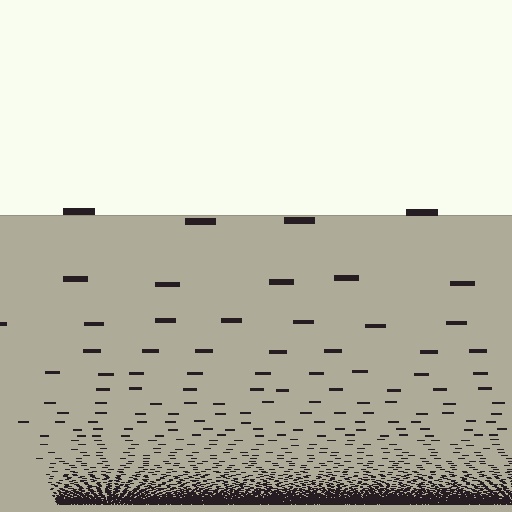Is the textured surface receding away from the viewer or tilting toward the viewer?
The surface appears to tilt toward the viewer. Texture elements get larger and sparser toward the top.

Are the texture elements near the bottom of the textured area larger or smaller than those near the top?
Smaller. The gradient is inverted — elements near the bottom are smaller and denser.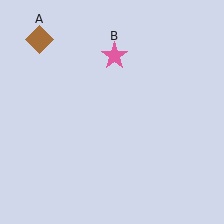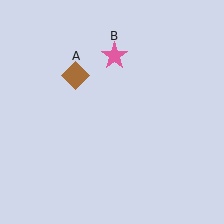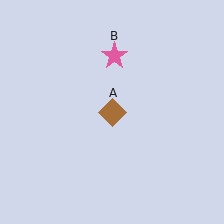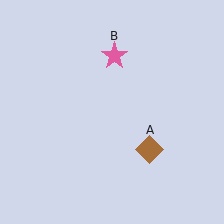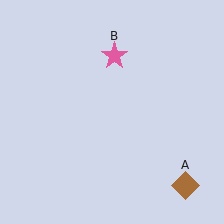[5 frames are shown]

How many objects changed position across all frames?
1 object changed position: brown diamond (object A).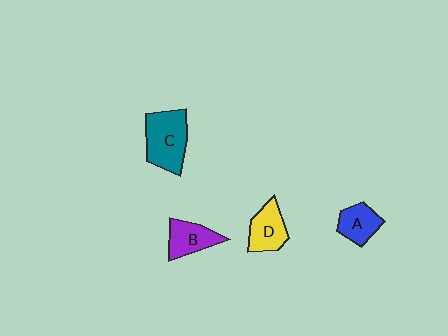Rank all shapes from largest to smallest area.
From largest to smallest: C (teal), D (yellow), B (purple), A (blue).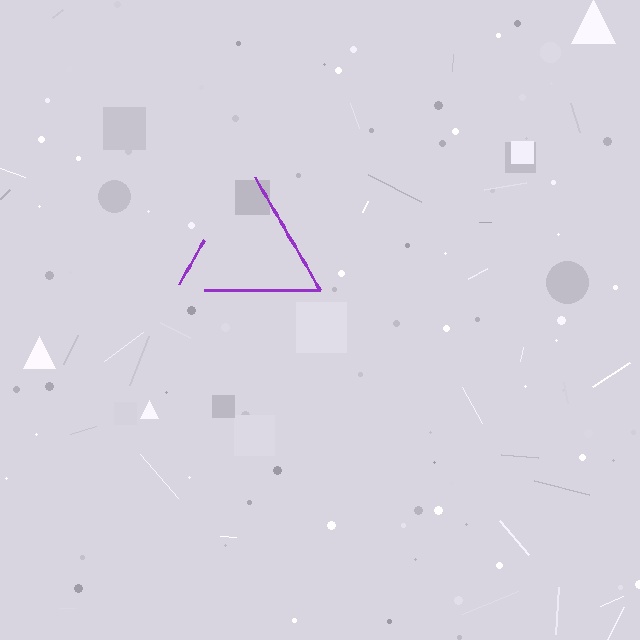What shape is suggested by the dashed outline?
The dashed outline suggests a triangle.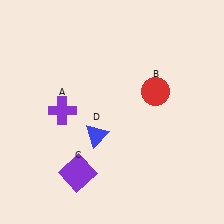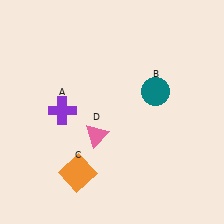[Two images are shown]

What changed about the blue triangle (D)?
In Image 1, D is blue. In Image 2, it changed to pink.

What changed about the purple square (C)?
In Image 1, C is purple. In Image 2, it changed to orange.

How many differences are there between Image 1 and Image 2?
There are 3 differences between the two images.